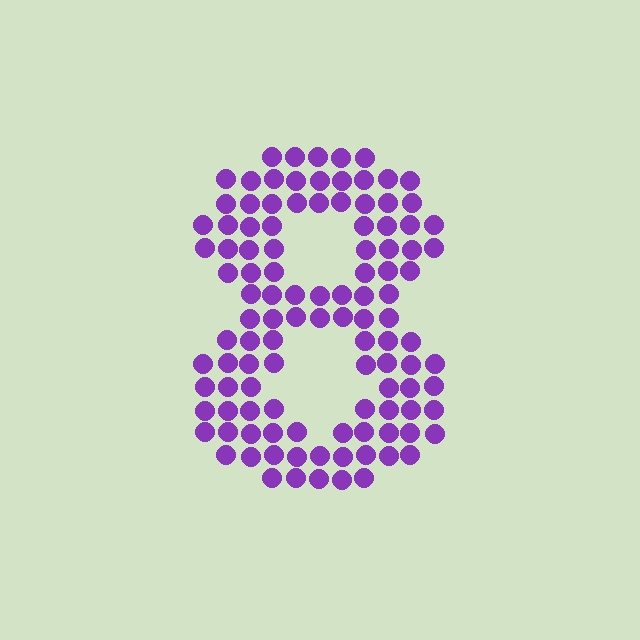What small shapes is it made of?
It is made of small circles.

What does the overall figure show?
The overall figure shows the digit 8.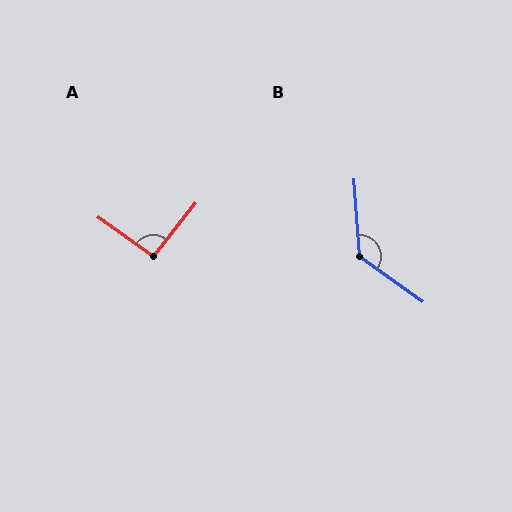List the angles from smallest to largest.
A (92°), B (130°).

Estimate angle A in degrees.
Approximately 92 degrees.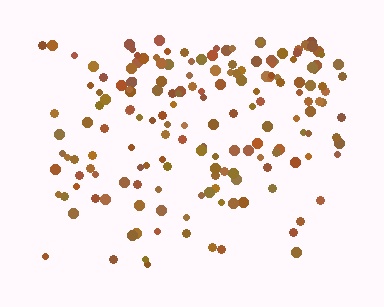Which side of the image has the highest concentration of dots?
The top.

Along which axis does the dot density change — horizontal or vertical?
Vertical.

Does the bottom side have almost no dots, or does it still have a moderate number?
Still a moderate number, just noticeably fewer than the top.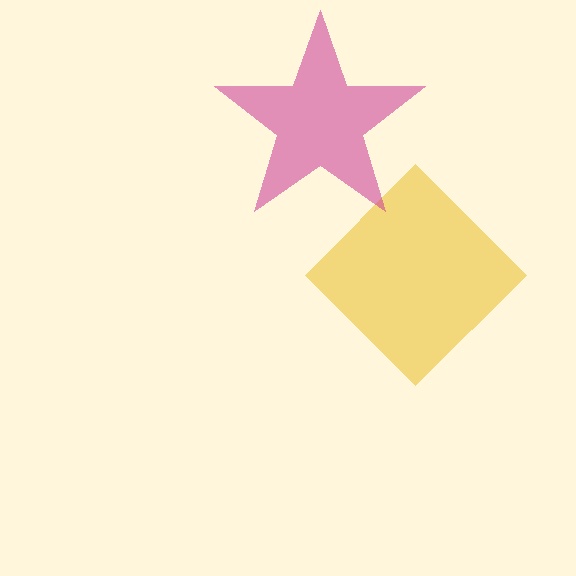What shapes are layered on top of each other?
The layered shapes are: a yellow diamond, a magenta star.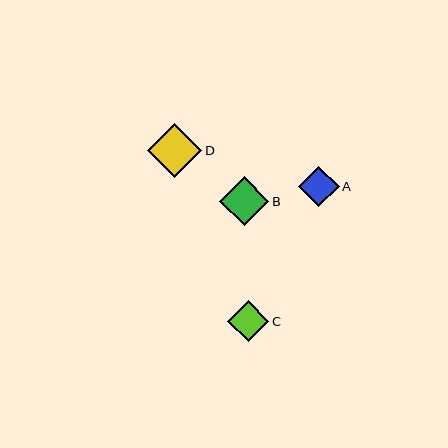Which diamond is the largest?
Diamond D is the largest with a size of approximately 54 pixels.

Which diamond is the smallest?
Diamond A is the smallest with a size of approximately 40 pixels.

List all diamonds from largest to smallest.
From largest to smallest: D, B, C, A.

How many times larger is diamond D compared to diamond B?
Diamond D is approximately 1.1 times the size of diamond B.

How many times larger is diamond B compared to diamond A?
Diamond B is approximately 1.2 times the size of diamond A.